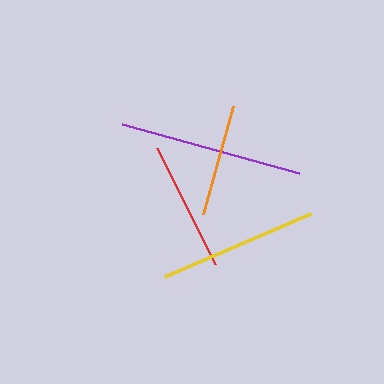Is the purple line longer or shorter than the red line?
The purple line is longer than the red line.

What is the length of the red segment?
The red segment is approximately 130 pixels long.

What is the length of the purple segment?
The purple segment is approximately 183 pixels long.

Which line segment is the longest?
The purple line is the longest at approximately 183 pixels.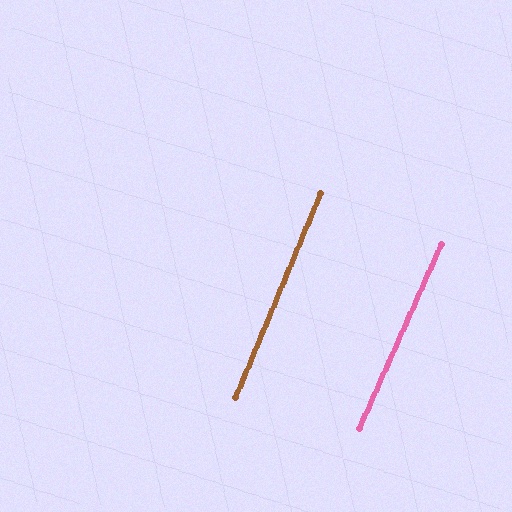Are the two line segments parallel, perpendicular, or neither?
Parallel — their directions differ by only 1.1°.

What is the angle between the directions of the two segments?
Approximately 1 degree.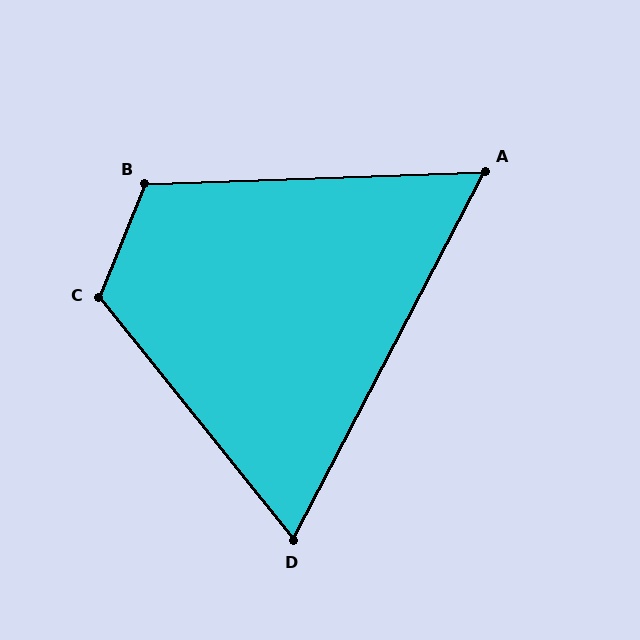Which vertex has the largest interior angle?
C, at approximately 119 degrees.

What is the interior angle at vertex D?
Approximately 66 degrees (acute).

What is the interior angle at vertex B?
Approximately 114 degrees (obtuse).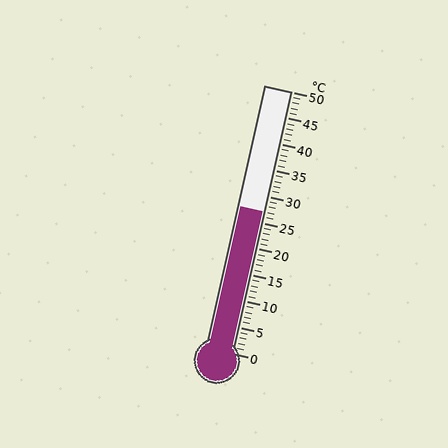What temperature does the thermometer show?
The thermometer shows approximately 27°C.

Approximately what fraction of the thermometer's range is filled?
The thermometer is filled to approximately 55% of its range.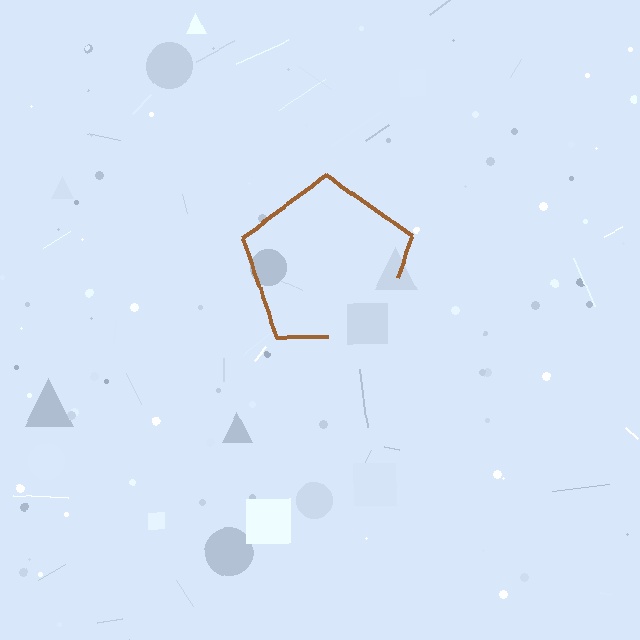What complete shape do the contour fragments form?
The contour fragments form a pentagon.